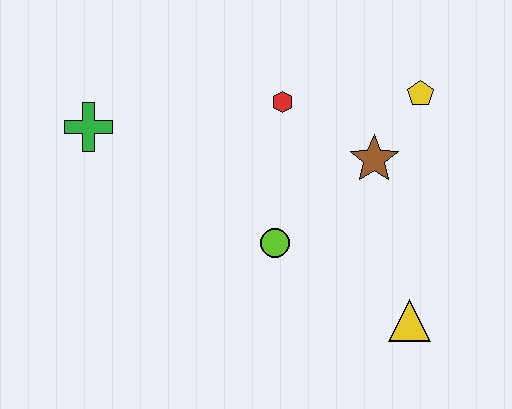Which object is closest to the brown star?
The yellow pentagon is closest to the brown star.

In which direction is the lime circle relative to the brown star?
The lime circle is to the left of the brown star.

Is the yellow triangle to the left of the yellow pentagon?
Yes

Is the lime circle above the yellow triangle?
Yes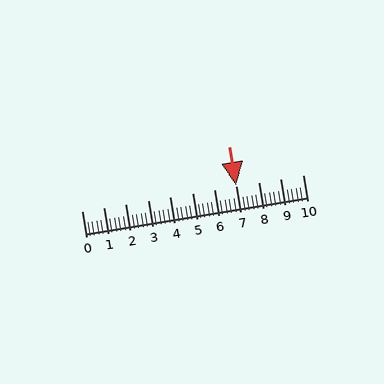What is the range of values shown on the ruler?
The ruler shows values from 0 to 10.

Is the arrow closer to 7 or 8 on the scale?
The arrow is closer to 7.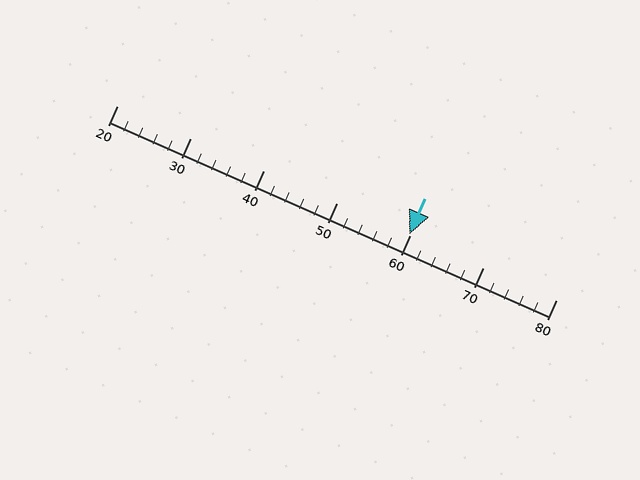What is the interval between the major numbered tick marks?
The major tick marks are spaced 10 units apart.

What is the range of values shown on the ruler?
The ruler shows values from 20 to 80.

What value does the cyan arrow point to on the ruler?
The cyan arrow points to approximately 60.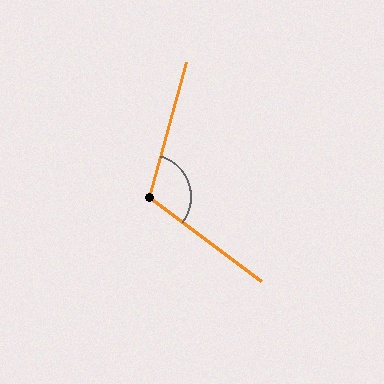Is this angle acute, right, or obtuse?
It is obtuse.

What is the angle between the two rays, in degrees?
Approximately 112 degrees.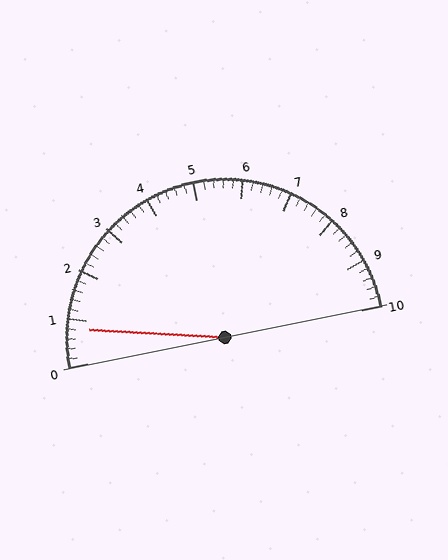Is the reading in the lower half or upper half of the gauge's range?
The reading is in the lower half of the range (0 to 10).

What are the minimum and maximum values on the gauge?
The gauge ranges from 0 to 10.